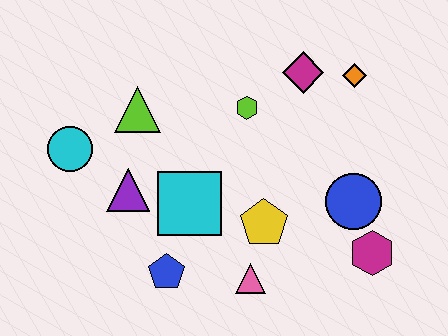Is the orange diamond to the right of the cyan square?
Yes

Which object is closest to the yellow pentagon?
The pink triangle is closest to the yellow pentagon.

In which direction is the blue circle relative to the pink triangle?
The blue circle is to the right of the pink triangle.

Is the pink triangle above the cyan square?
No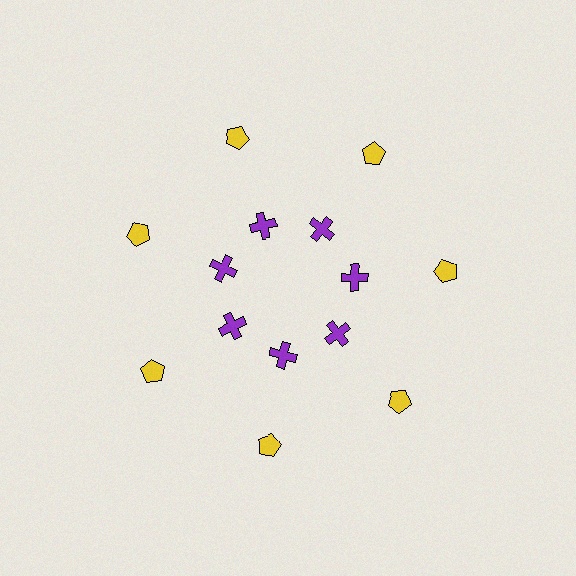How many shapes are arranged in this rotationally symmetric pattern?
There are 14 shapes, arranged in 7 groups of 2.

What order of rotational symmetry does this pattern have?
This pattern has 7-fold rotational symmetry.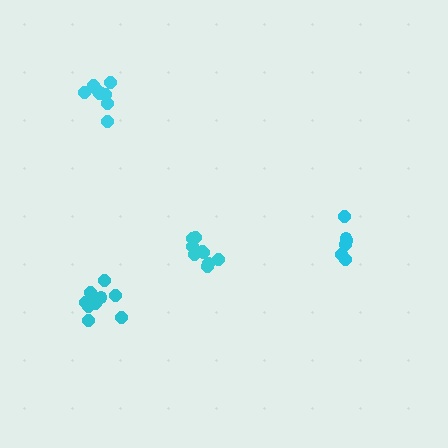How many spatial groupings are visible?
There are 4 spatial groupings.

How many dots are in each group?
Group 1: 9 dots, Group 2: 6 dots, Group 3: 9 dots, Group 4: 9 dots (33 total).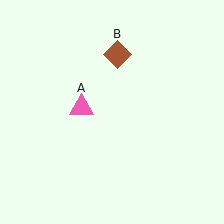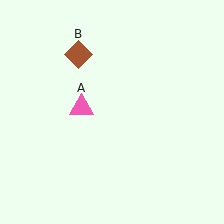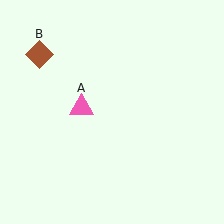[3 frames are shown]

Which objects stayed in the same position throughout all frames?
Pink triangle (object A) remained stationary.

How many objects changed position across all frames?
1 object changed position: brown diamond (object B).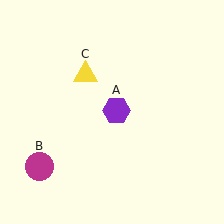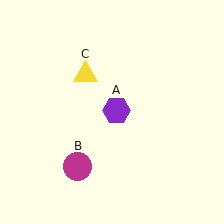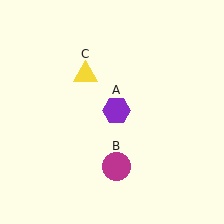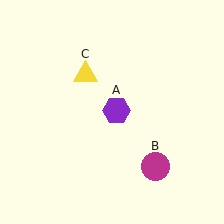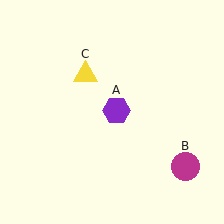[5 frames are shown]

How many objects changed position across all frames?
1 object changed position: magenta circle (object B).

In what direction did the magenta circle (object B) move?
The magenta circle (object B) moved right.